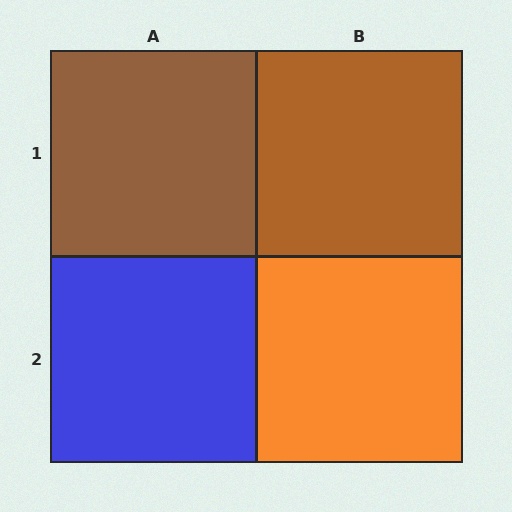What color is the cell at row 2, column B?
Orange.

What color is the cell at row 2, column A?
Blue.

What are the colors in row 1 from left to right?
Brown, brown.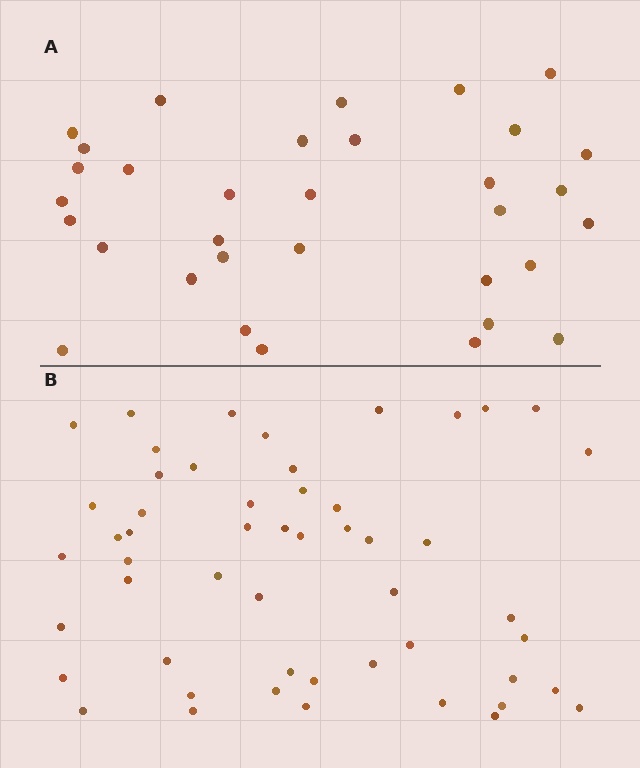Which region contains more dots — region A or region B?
Region B (the bottom region) has more dots.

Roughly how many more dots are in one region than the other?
Region B has approximately 20 more dots than region A.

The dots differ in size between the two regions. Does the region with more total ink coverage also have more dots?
No. Region A has more total ink coverage because its dots are larger, but region B actually contains more individual dots. Total area can be misleading — the number of items is what matters here.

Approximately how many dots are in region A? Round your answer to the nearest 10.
About 30 dots. (The exact count is 33, which rounds to 30.)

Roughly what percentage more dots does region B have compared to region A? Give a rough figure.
About 60% more.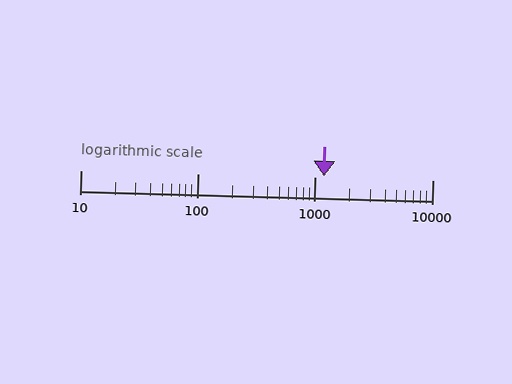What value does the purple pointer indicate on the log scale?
The pointer indicates approximately 1200.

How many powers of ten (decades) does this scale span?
The scale spans 3 decades, from 10 to 10000.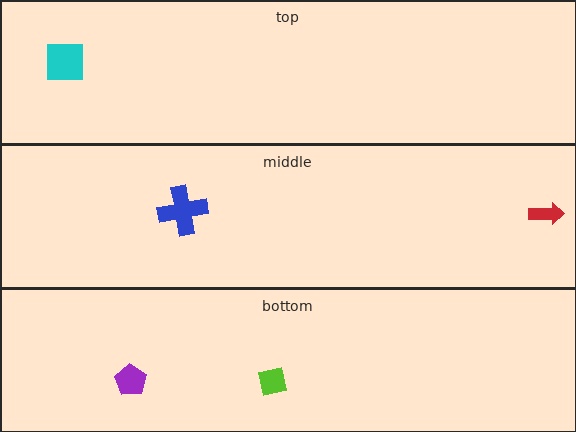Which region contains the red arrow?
The middle region.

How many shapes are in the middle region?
2.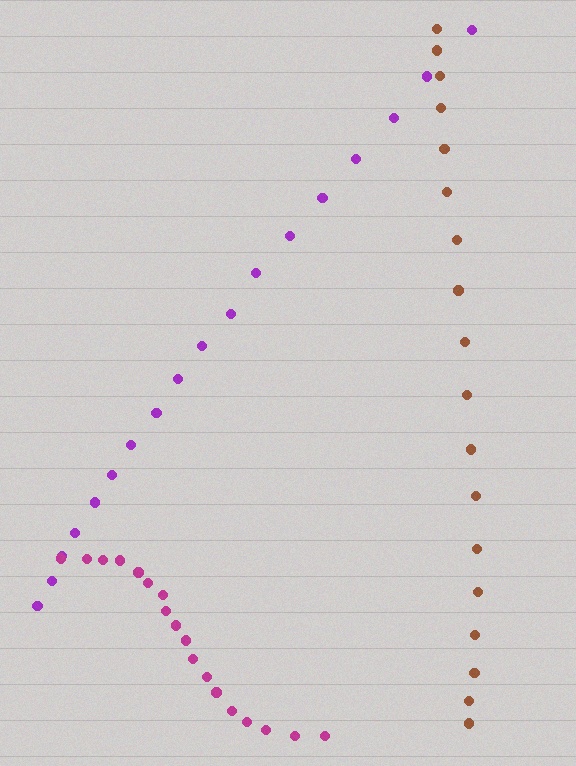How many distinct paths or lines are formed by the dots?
There are 3 distinct paths.